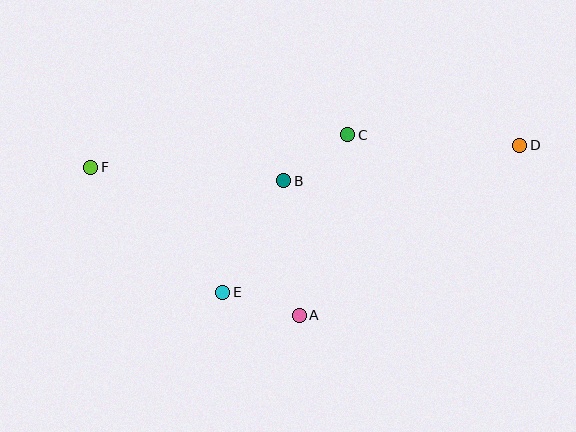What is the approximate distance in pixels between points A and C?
The distance between A and C is approximately 187 pixels.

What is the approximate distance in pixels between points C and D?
The distance between C and D is approximately 172 pixels.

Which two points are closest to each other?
Points B and C are closest to each other.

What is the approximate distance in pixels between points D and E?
The distance between D and E is approximately 332 pixels.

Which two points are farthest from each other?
Points D and F are farthest from each other.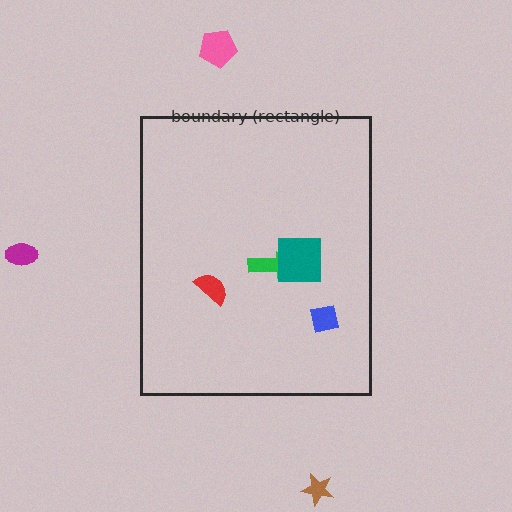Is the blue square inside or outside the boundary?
Inside.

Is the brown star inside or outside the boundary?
Outside.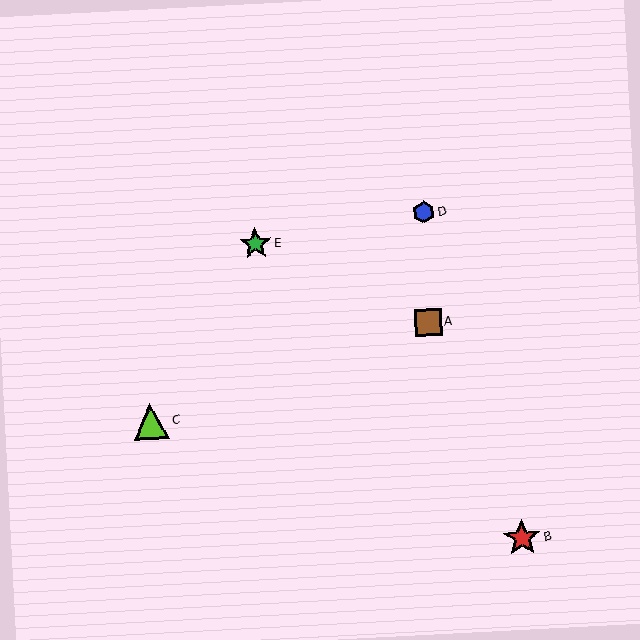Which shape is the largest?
The red star (labeled B) is the largest.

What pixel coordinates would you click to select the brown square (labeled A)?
Click at (428, 322) to select the brown square A.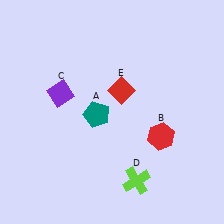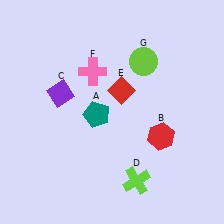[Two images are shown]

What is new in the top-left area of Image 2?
A pink cross (F) was added in the top-left area of Image 2.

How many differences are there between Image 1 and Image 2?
There are 2 differences between the two images.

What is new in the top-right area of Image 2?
A lime circle (G) was added in the top-right area of Image 2.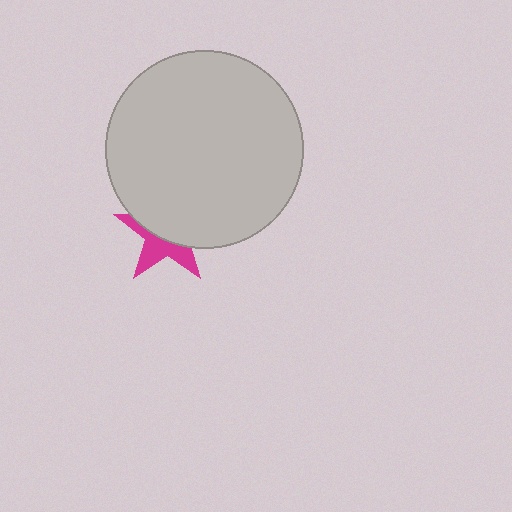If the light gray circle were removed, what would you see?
You would see the complete magenta star.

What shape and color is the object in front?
The object in front is a light gray circle.